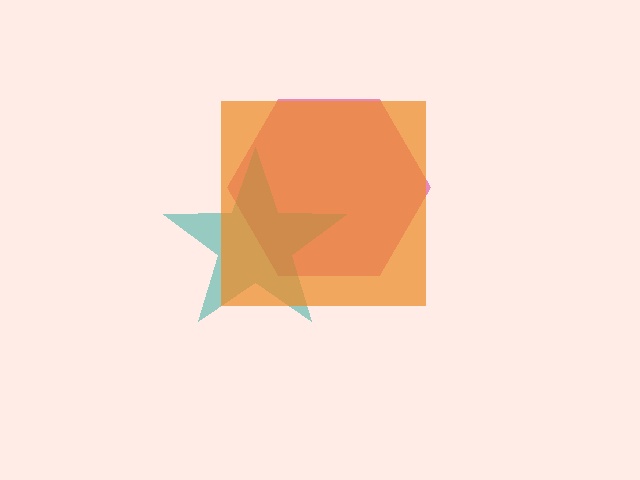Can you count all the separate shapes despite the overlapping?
Yes, there are 3 separate shapes.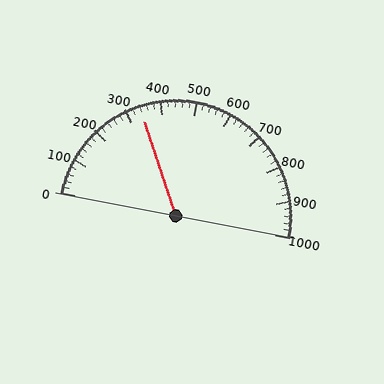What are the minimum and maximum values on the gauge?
The gauge ranges from 0 to 1000.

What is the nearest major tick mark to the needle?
The nearest major tick mark is 300.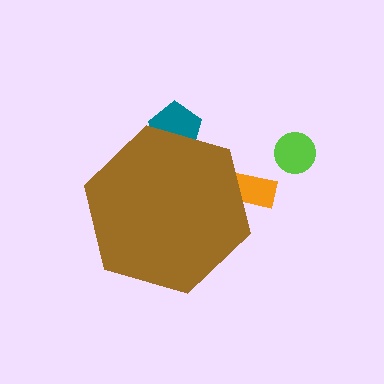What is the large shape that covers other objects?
A brown hexagon.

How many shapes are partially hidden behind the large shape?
2 shapes are partially hidden.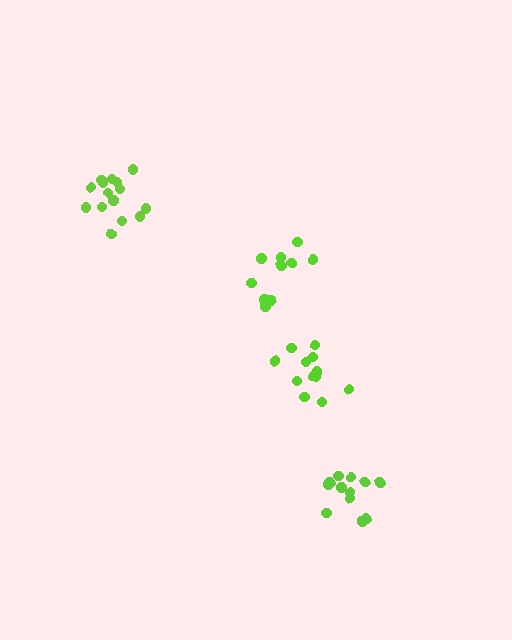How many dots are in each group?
Group 1: 11 dots, Group 2: 15 dots, Group 3: 12 dots, Group 4: 12 dots (50 total).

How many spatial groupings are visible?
There are 4 spatial groupings.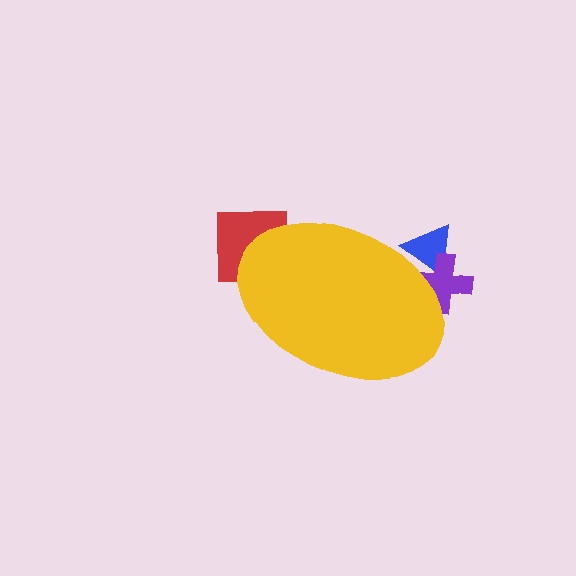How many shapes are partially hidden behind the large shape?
3 shapes are partially hidden.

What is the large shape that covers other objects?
A yellow ellipse.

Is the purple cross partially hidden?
Yes, the purple cross is partially hidden behind the yellow ellipse.